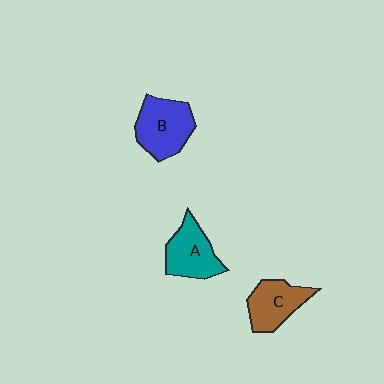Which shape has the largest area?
Shape B (blue).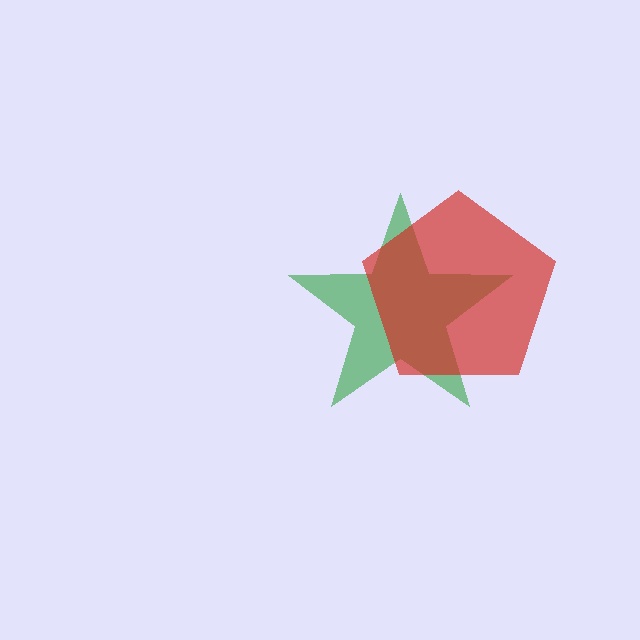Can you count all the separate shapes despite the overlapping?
Yes, there are 2 separate shapes.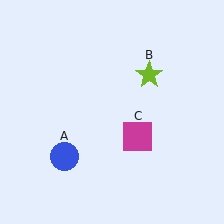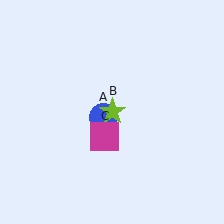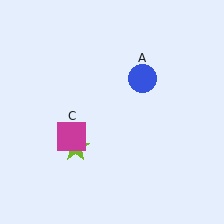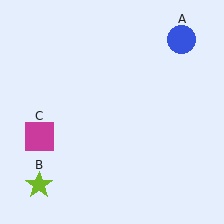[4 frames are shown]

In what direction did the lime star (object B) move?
The lime star (object B) moved down and to the left.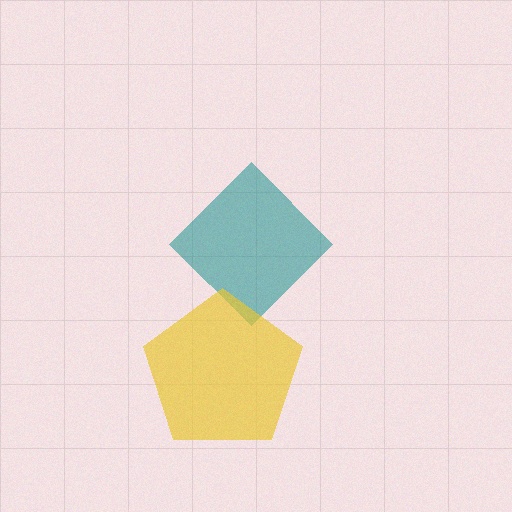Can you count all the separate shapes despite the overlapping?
Yes, there are 2 separate shapes.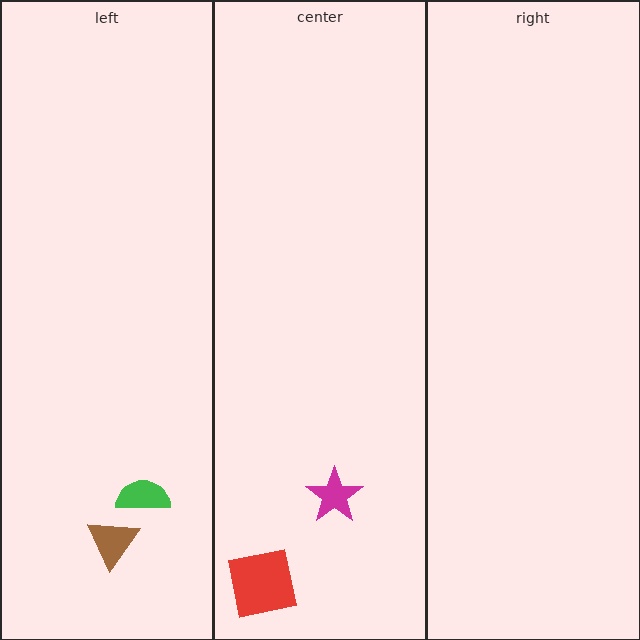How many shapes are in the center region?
2.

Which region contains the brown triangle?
The left region.